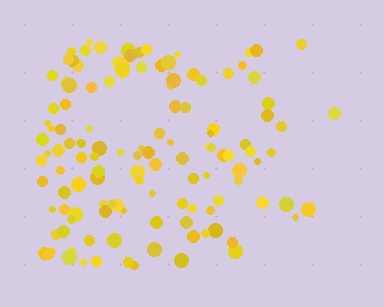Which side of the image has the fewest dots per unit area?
The right.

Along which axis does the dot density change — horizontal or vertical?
Horizontal.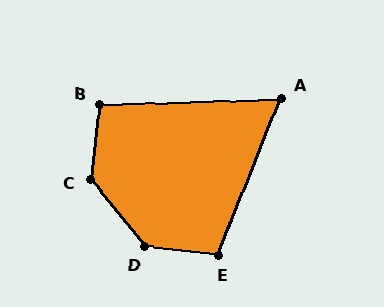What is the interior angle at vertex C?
Approximately 135 degrees (obtuse).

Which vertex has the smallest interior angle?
A, at approximately 66 degrees.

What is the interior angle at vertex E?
Approximately 106 degrees (obtuse).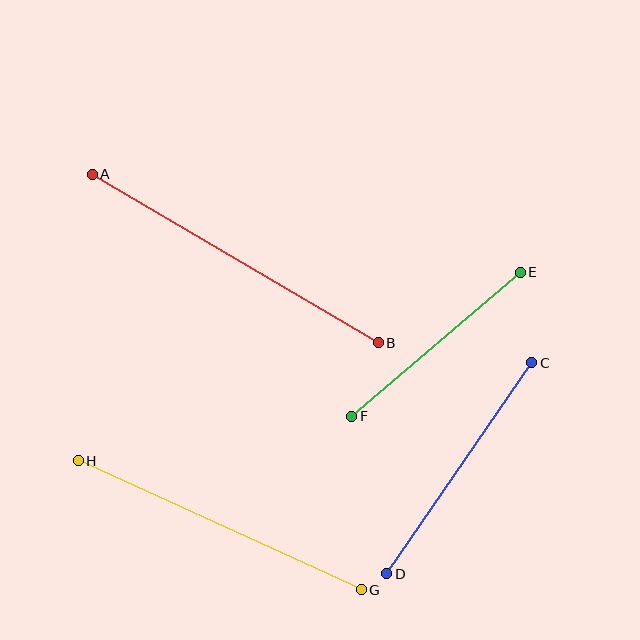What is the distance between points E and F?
The distance is approximately 222 pixels.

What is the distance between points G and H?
The distance is approximately 311 pixels.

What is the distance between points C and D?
The distance is approximately 256 pixels.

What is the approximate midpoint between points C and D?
The midpoint is at approximately (459, 468) pixels.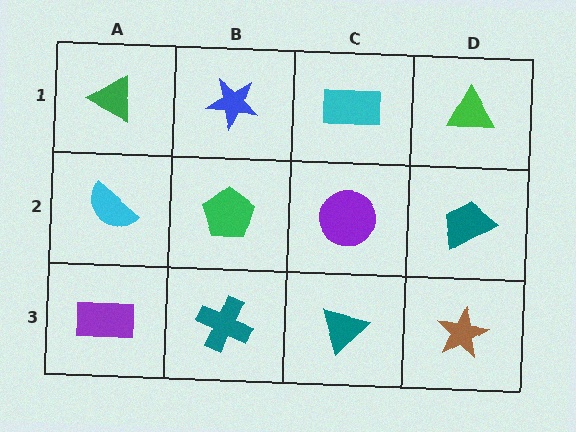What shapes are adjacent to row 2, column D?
A green triangle (row 1, column D), a brown star (row 3, column D), a purple circle (row 2, column C).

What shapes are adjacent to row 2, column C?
A cyan rectangle (row 1, column C), a teal triangle (row 3, column C), a green pentagon (row 2, column B), a teal trapezoid (row 2, column D).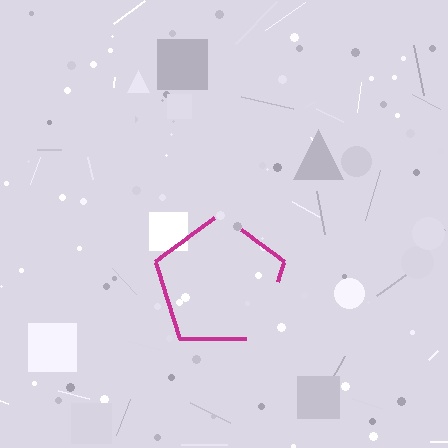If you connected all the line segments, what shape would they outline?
They would outline a pentagon.